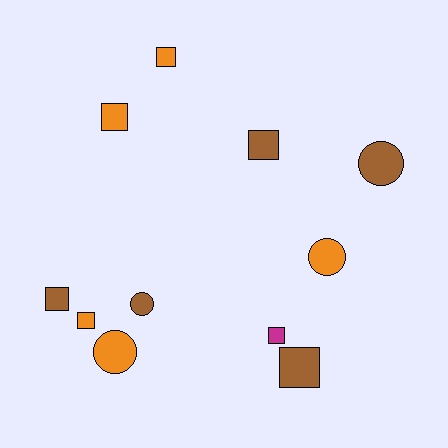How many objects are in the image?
There are 11 objects.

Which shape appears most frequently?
Square, with 7 objects.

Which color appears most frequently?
Orange, with 5 objects.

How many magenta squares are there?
There is 1 magenta square.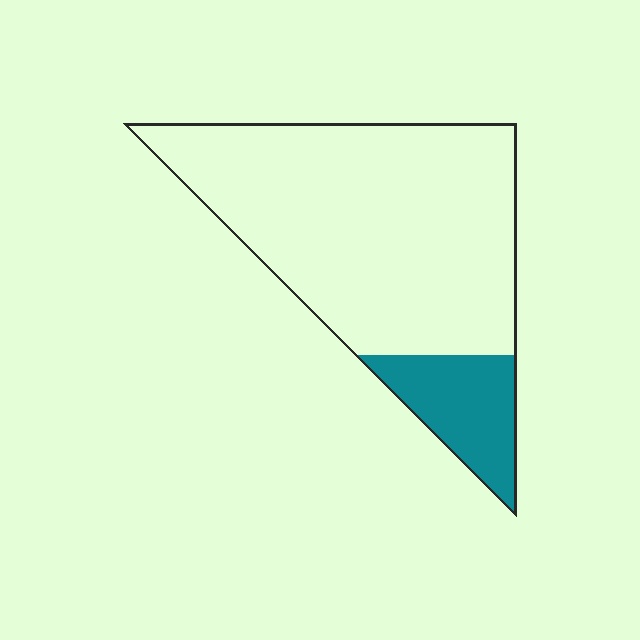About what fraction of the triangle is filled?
About one sixth (1/6).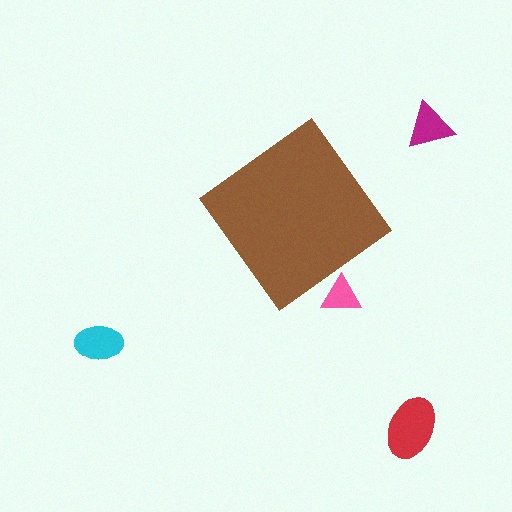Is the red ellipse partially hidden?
No, the red ellipse is fully visible.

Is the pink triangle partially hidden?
Yes, the pink triangle is partially hidden behind the brown diamond.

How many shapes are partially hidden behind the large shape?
1 shape is partially hidden.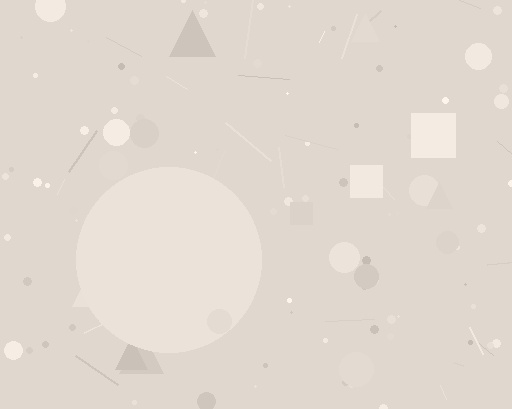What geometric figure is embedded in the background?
A circle is embedded in the background.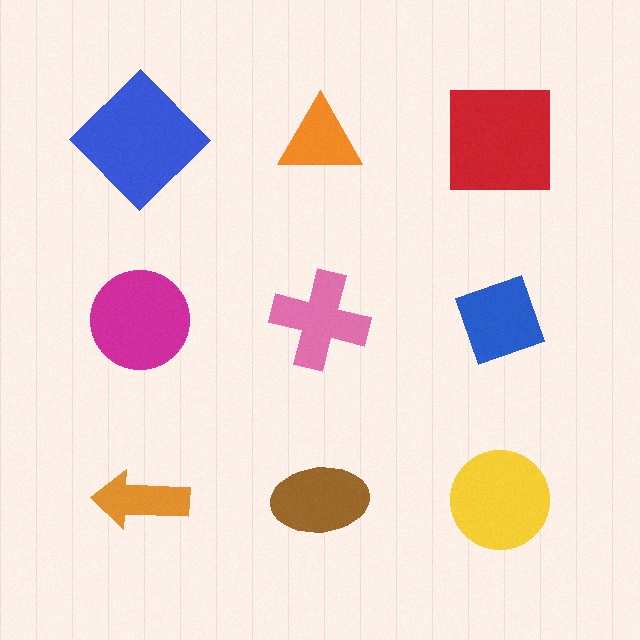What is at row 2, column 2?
A pink cross.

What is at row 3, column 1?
An orange arrow.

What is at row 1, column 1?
A blue diamond.